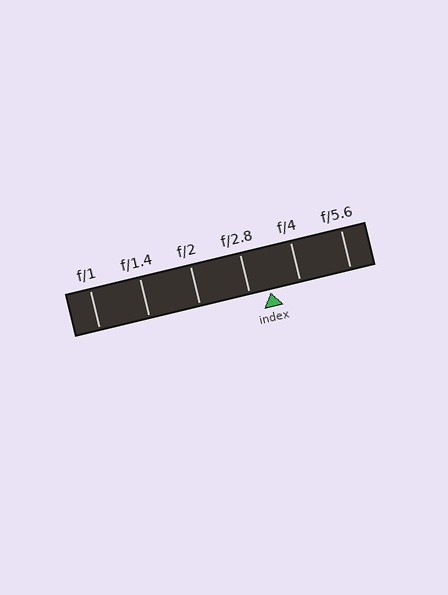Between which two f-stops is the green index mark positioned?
The index mark is between f/2.8 and f/4.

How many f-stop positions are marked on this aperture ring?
There are 6 f-stop positions marked.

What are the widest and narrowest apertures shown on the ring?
The widest aperture shown is f/1 and the narrowest is f/5.6.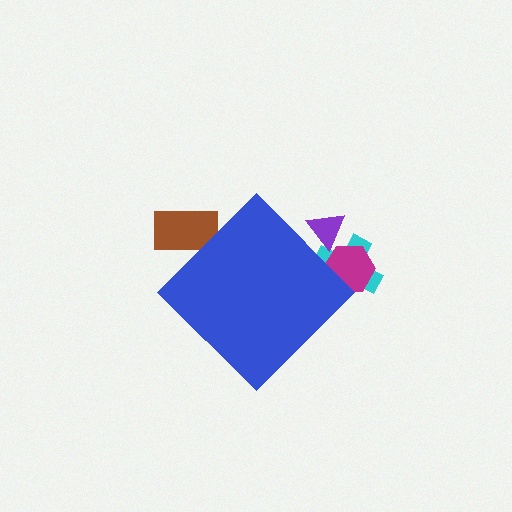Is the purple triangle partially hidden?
Yes, the purple triangle is partially hidden behind the blue diamond.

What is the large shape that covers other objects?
A blue diamond.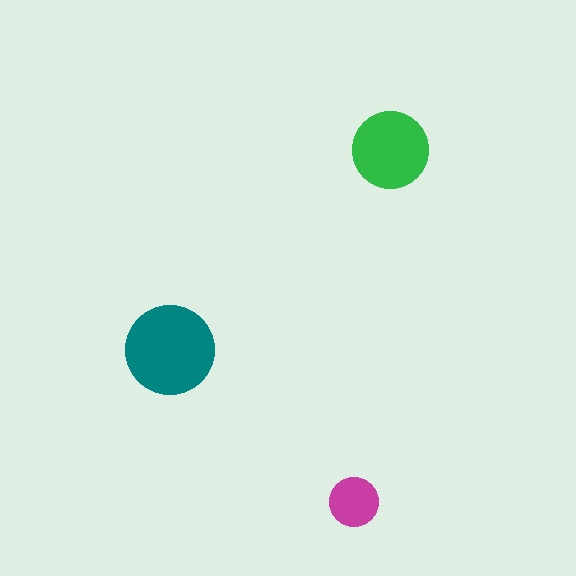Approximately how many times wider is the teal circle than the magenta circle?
About 2 times wider.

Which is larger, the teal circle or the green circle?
The teal one.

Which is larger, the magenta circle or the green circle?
The green one.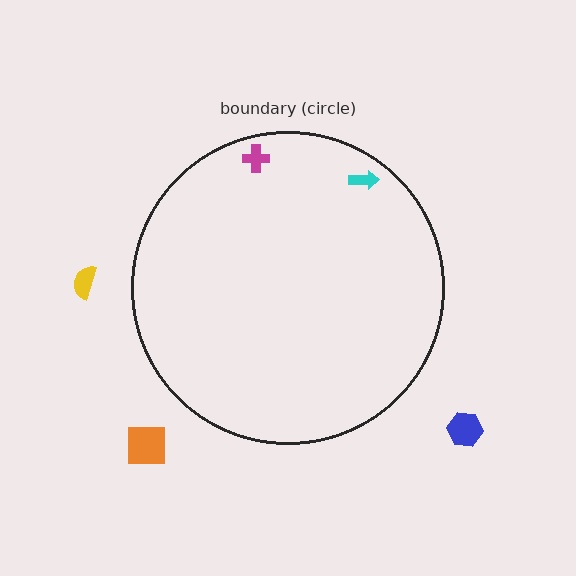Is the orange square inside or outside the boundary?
Outside.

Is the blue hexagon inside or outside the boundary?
Outside.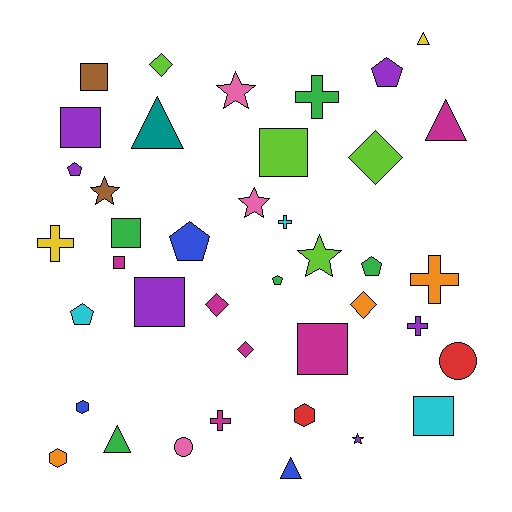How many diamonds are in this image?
There are 5 diamonds.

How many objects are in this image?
There are 40 objects.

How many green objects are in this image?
There are 5 green objects.